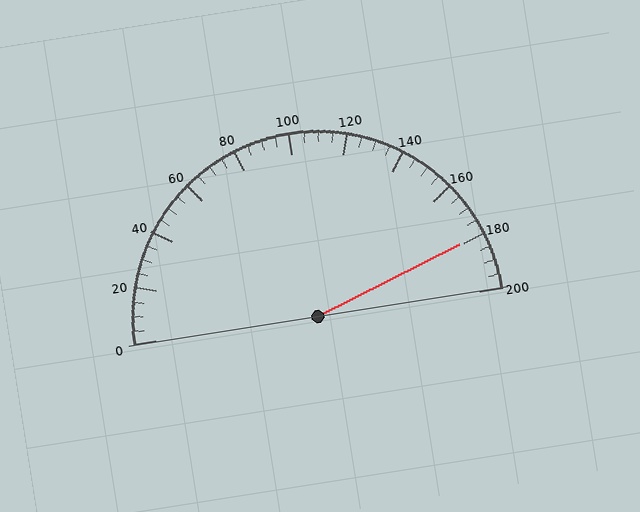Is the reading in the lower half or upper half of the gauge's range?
The reading is in the upper half of the range (0 to 200).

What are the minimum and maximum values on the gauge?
The gauge ranges from 0 to 200.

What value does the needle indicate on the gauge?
The needle indicates approximately 180.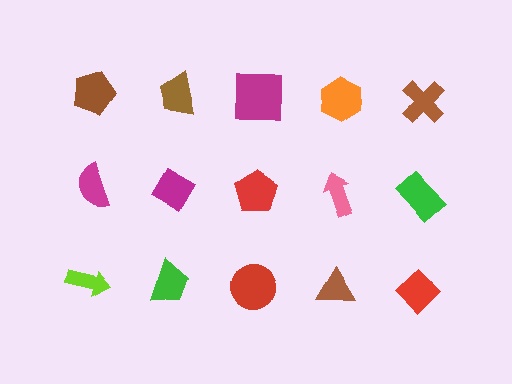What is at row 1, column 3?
A magenta square.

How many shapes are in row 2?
5 shapes.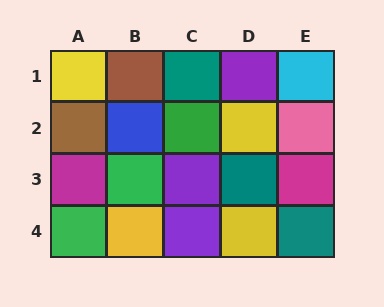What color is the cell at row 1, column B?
Brown.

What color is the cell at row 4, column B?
Yellow.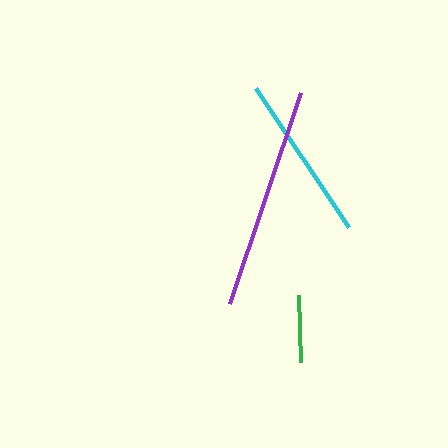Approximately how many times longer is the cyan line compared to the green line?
The cyan line is approximately 2.5 times the length of the green line.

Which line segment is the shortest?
The green line is the shortest at approximately 67 pixels.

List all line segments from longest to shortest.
From longest to shortest: purple, cyan, green.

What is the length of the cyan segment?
The cyan segment is approximately 168 pixels long.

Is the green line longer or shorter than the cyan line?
The cyan line is longer than the green line.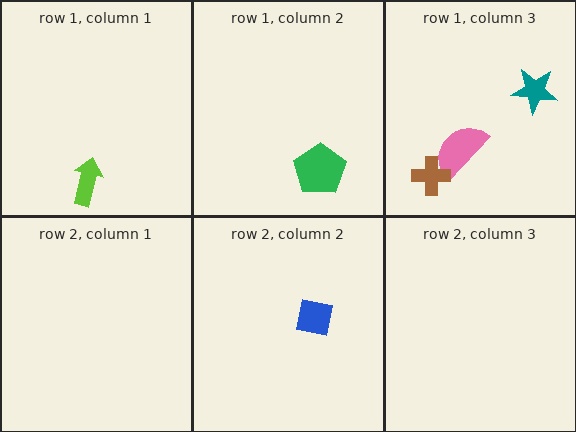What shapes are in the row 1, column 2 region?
The green pentagon.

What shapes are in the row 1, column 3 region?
The teal star, the pink semicircle, the brown cross.